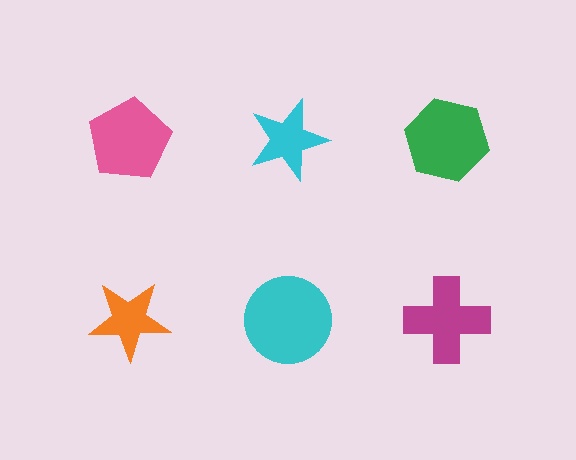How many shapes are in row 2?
3 shapes.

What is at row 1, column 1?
A pink pentagon.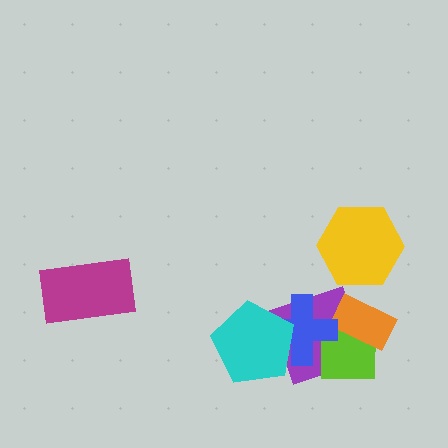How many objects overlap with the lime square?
3 objects overlap with the lime square.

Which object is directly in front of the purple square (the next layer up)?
The lime square is directly in front of the purple square.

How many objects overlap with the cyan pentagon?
2 objects overlap with the cyan pentagon.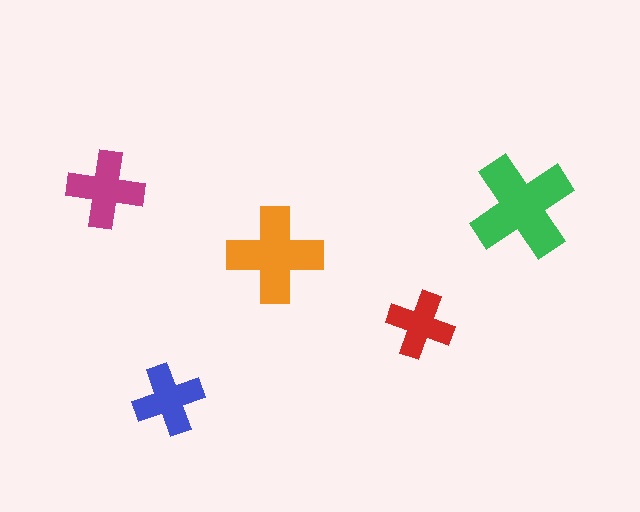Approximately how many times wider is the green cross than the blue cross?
About 1.5 times wider.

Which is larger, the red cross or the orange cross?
The orange one.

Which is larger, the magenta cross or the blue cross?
The magenta one.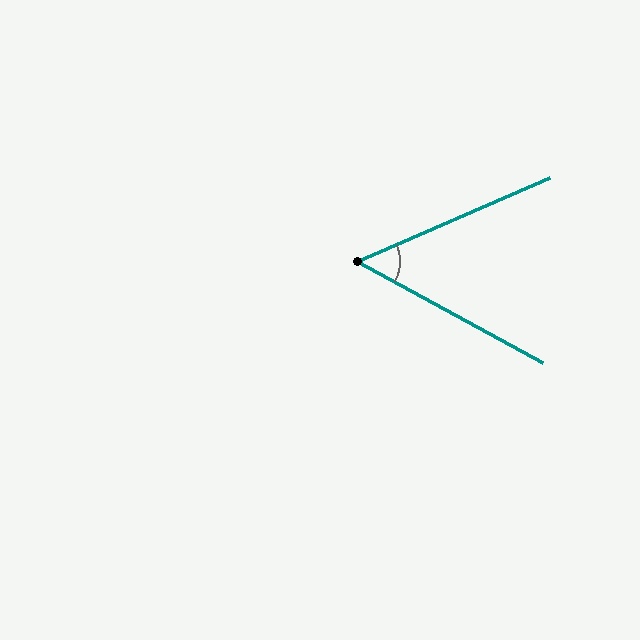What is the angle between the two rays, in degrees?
Approximately 52 degrees.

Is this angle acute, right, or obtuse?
It is acute.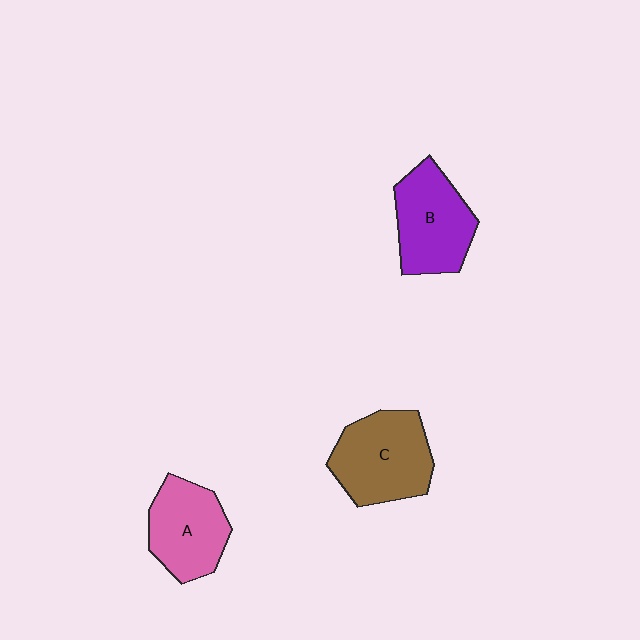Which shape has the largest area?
Shape C (brown).